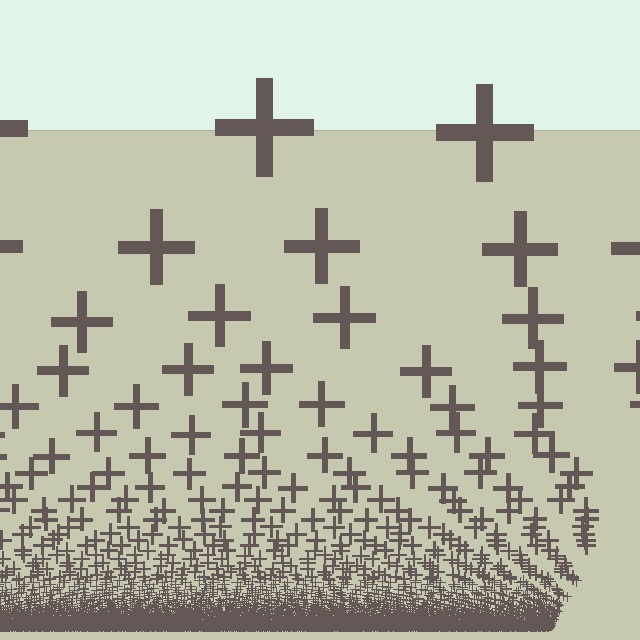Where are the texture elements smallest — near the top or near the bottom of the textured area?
Near the bottom.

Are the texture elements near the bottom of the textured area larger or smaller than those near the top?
Smaller. The gradient is inverted — elements near the bottom are smaller and denser.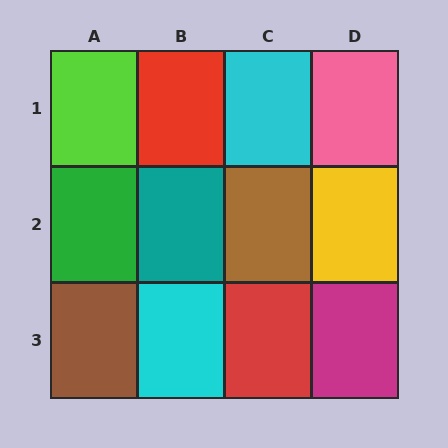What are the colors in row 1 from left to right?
Lime, red, cyan, pink.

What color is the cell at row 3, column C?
Red.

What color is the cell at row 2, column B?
Teal.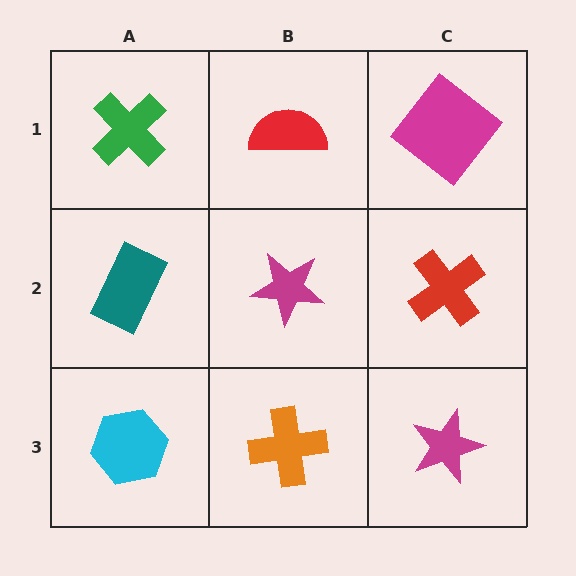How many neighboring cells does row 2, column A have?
3.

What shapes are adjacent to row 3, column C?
A red cross (row 2, column C), an orange cross (row 3, column B).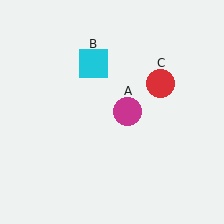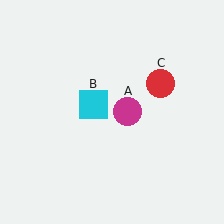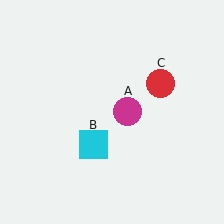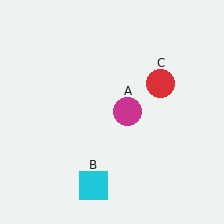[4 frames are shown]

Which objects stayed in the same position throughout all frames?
Magenta circle (object A) and red circle (object C) remained stationary.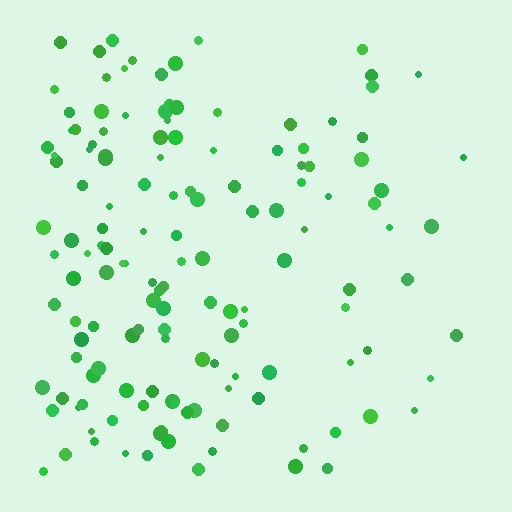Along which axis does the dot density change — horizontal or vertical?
Horizontal.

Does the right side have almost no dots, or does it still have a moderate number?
Still a moderate number, just noticeably fewer than the left.